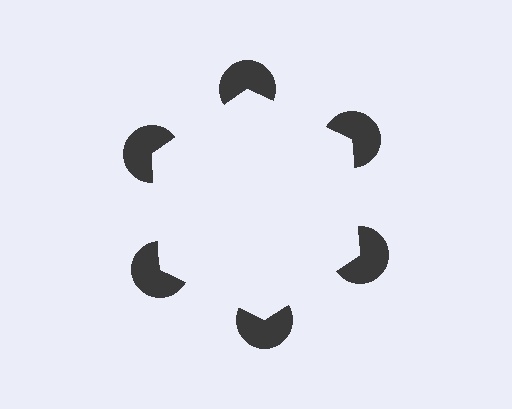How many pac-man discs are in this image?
There are 6 — one at each vertex of the illusory hexagon.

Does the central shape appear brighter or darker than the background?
It typically appears slightly brighter than the background, even though no actual brightness change is drawn.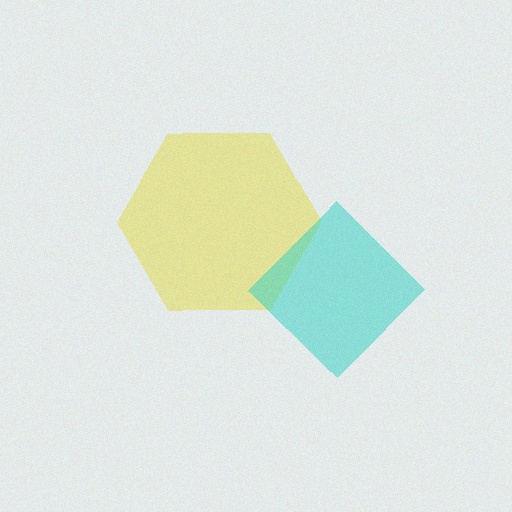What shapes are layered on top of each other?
The layered shapes are: a yellow hexagon, a cyan diamond.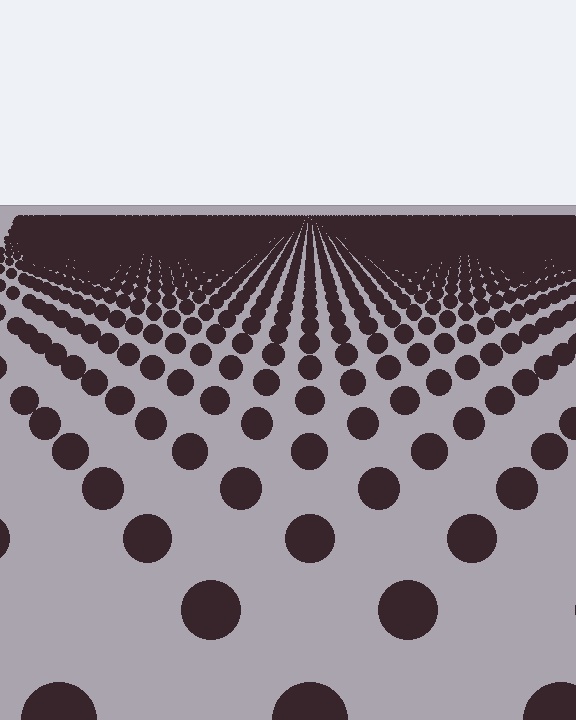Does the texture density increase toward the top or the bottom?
Density increases toward the top.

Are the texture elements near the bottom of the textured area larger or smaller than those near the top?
Larger. Near the bottom, elements are closer to the viewer and appear at a bigger on-screen size.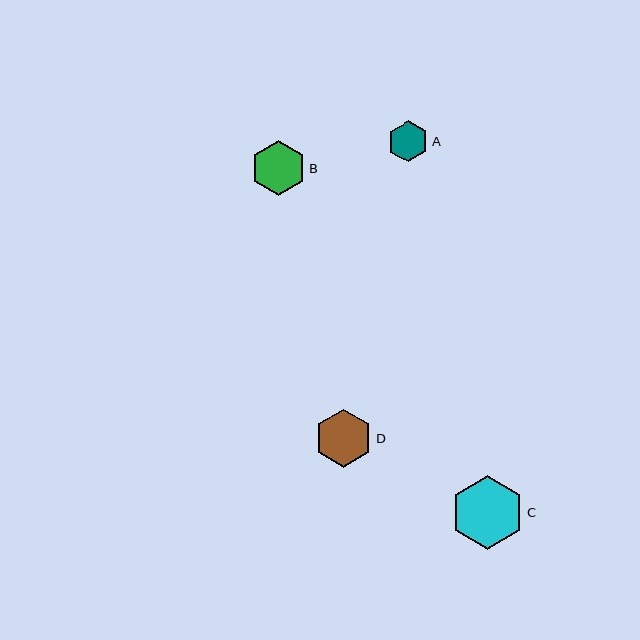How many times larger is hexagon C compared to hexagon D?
Hexagon C is approximately 1.3 times the size of hexagon D.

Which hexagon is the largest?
Hexagon C is the largest with a size of approximately 73 pixels.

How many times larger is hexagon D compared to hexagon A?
Hexagon D is approximately 1.4 times the size of hexagon A.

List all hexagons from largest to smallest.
From largest to smallest: C, D, B, A.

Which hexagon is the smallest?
Hexagon A is the smallest with a size of approximately 41 pixels.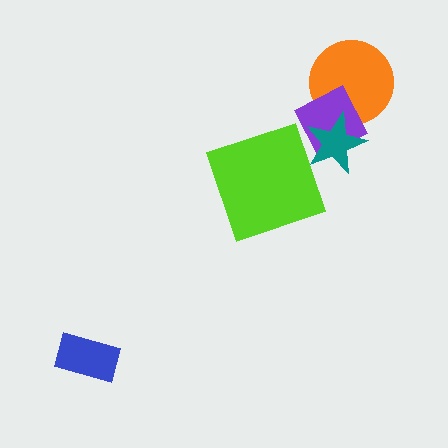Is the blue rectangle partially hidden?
No, no other shape covers it.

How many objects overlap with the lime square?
0 objects overlap with the lime square.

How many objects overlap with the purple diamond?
2 objects overlap with the purple diamond.